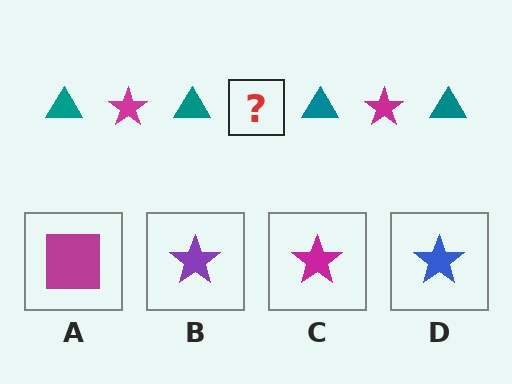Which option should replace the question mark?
Option C.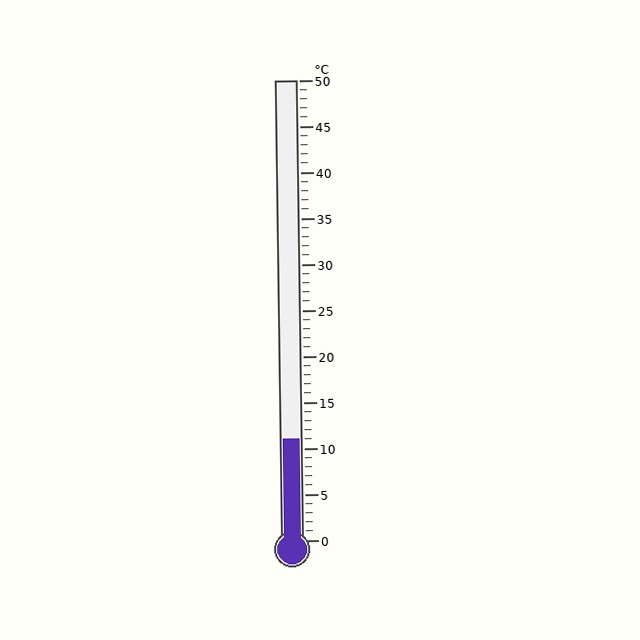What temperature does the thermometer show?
The thermometer shows approximately 11°C.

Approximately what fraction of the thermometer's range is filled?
The thermometer is filled to approximately 20% of its range.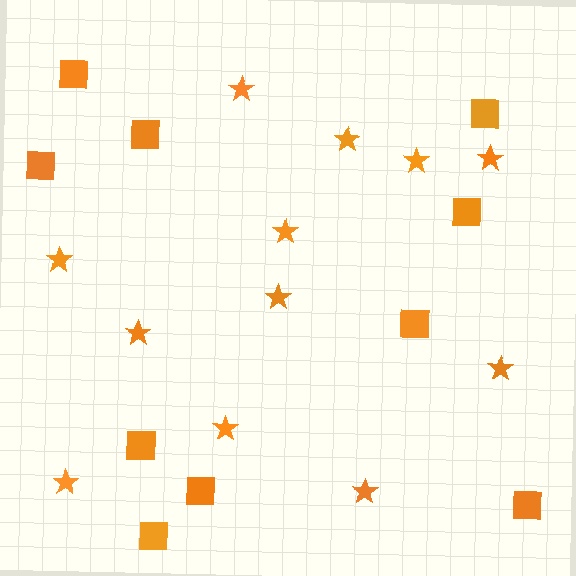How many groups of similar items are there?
There are 2 groups: one group of squares (10) and one group of stars (12).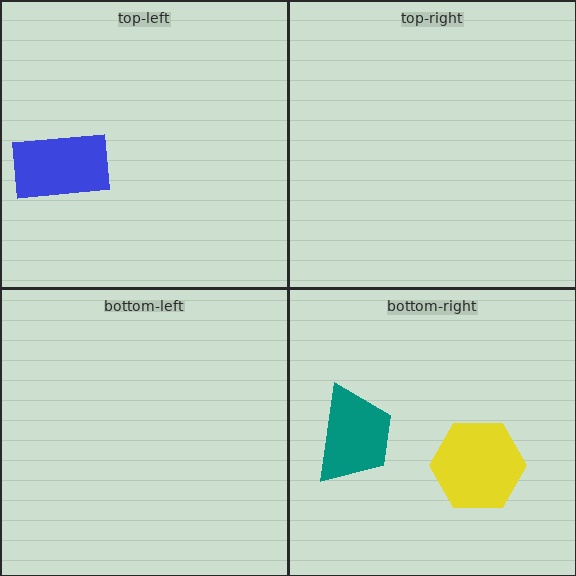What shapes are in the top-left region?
The blue rectangle.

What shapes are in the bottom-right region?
The yellow hexagon, the teal trapezoid.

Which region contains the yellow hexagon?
The bottom-right region.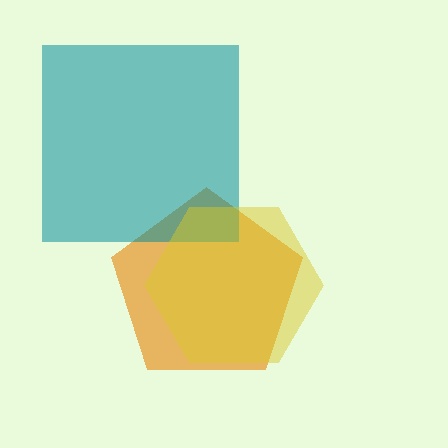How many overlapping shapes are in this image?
There are 3 overlapping shapes in the image.